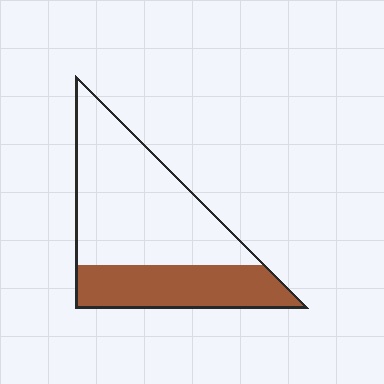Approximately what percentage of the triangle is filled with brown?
Approximately 35%.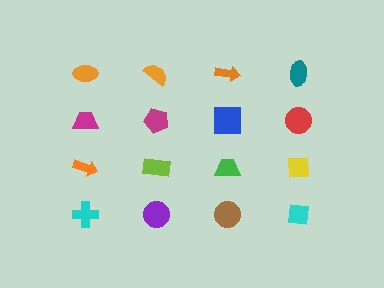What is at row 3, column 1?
An orange arrow.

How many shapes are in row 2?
4 shapes.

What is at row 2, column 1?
A magenta trapezoid.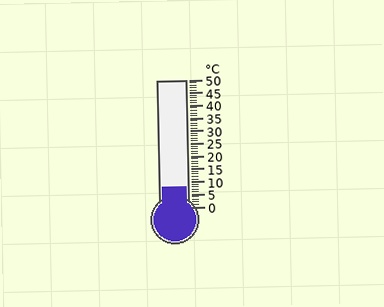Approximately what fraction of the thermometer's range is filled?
The thermometer is filled to approximately 15% of its range.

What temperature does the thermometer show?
The thermometer shows approximately 8°C.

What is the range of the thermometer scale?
The thermometer scale ranges from 0°C to 50°C.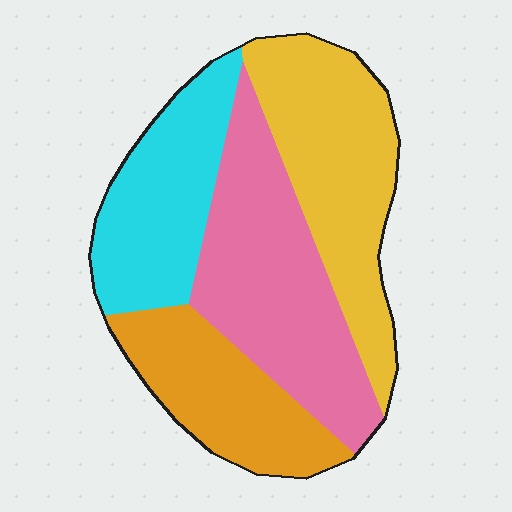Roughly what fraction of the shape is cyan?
Cyan covers about 20% of the shape.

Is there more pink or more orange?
Pink.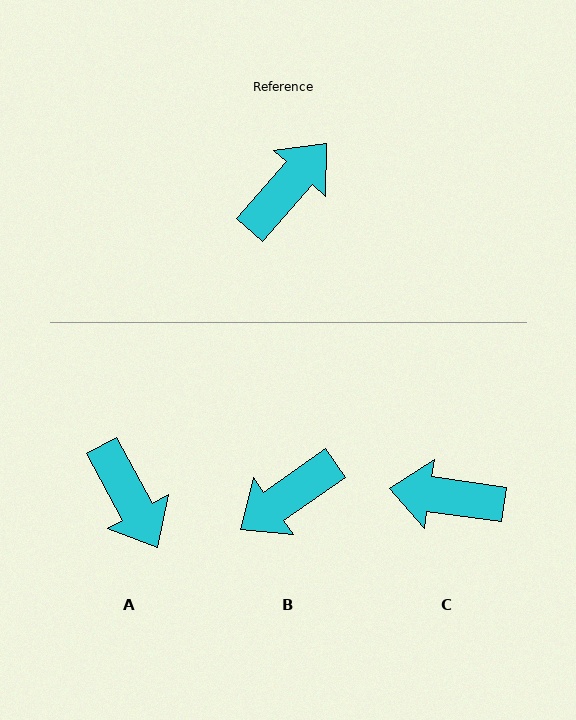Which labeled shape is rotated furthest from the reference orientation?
B, about 167 degrees away.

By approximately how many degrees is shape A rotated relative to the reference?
Approximately 110 degrees clockwise.